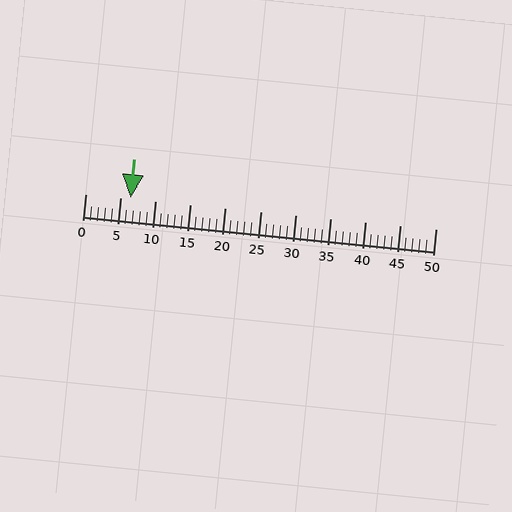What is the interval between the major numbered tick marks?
The major tick marks are spaced 5 units apart.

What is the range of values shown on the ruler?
The ruler shows values from 0 to 50.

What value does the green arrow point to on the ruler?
The green arrow points to approximately 6.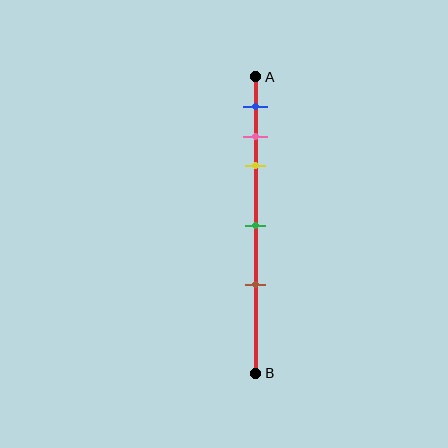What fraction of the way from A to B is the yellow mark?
The yellow mark is approximately 30% (0.3) of the way from A to B.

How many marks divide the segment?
There are 5 marks dividing the segment.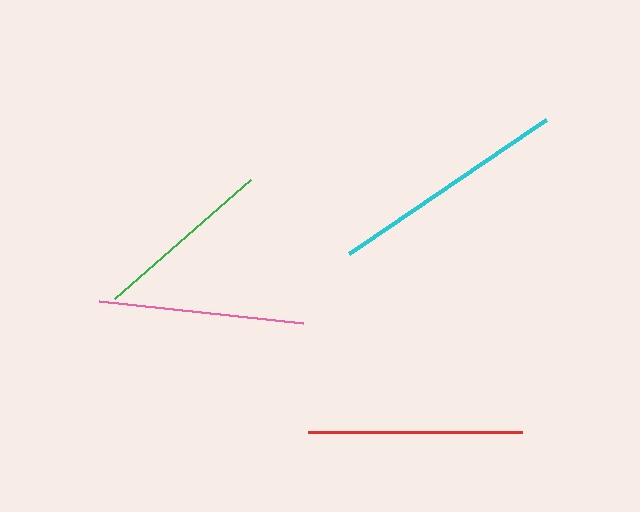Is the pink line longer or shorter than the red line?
The red line is longer than the pink line.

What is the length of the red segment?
The red segment is approximately 214 pixels long.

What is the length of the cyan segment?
The cyan segment is approximately 238 pixels long.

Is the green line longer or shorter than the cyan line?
The cyan line is longer than the green line.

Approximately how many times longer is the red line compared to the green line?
The red line is approximately 1.2 times the length of the green line.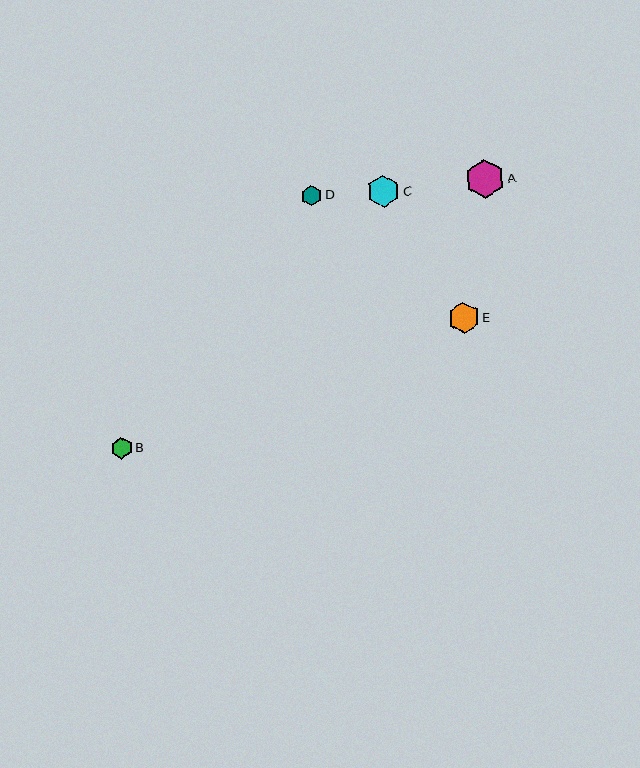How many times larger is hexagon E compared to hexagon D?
Hexagon E is approximately 1.5 times the size of hexagon D.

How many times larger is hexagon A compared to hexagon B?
Hexagon A is approximately 1.8 times the size of hexagon B.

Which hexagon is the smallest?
Hexagon D is the smallest with a size of approximately 20 pixels.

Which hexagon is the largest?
Hexagon A is the largest with a size of approximately 39 pixels.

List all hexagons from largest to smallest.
From largest to smallest: A, C, E, B, D.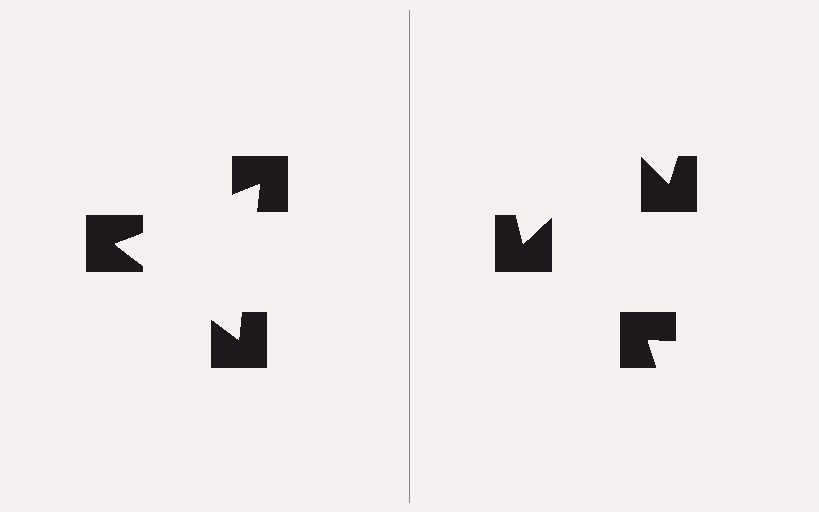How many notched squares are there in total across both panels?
6 — 3 on each side.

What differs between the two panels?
The notched squares are positioned identically on both sides; only the wedge orientations differ. On the left they align to a triangle; on the right they are misaligned.